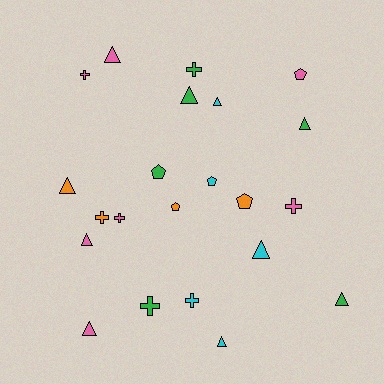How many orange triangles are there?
There is 1 orange triangle.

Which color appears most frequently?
Pink, with 7 objects.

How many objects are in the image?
There are 22 objects.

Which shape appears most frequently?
Triangle, with 10 objects.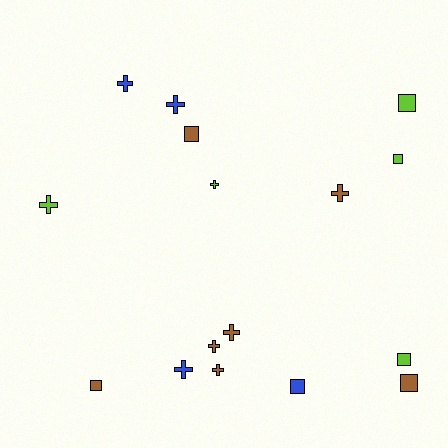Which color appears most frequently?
Brown, with 7 objects.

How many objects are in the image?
There are 16 objects.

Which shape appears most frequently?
Cross, with 9 objects.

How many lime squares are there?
There are 3 lime squares.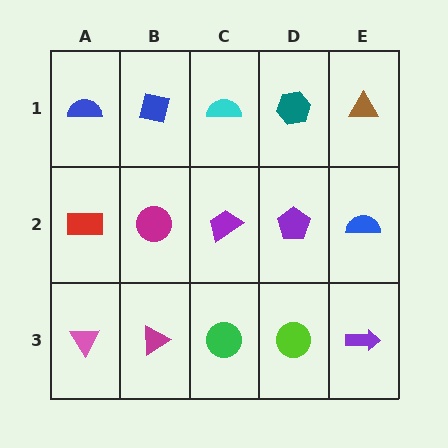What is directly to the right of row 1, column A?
A blue square.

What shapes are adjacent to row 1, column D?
A purple pentagon (row 2, column D), a cyan semicircle (row 1, column C), a brown triangle (row 1, column E).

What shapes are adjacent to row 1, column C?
A purple trapezoid (row 2, column C), a blue square (row 1, column B), a teal hexagon (row 1, column D).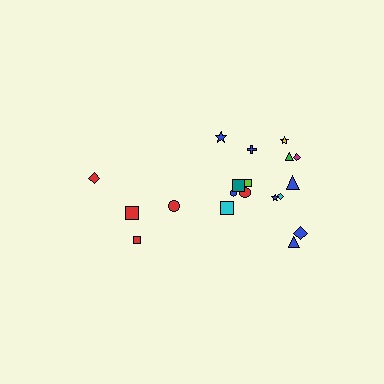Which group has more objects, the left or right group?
The right group.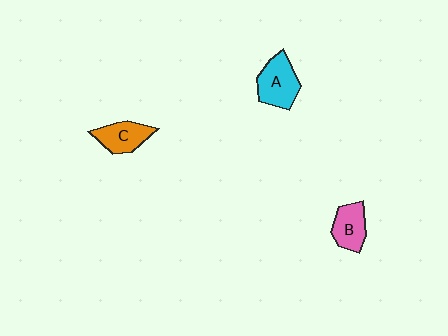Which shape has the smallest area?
Shape B (pink).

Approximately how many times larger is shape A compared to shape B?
Approximately 1.3 times.